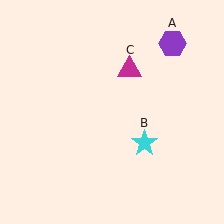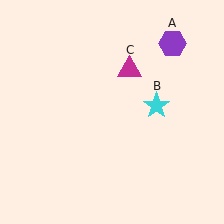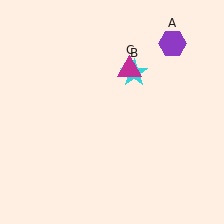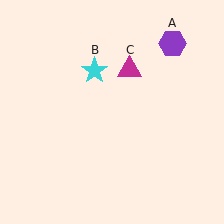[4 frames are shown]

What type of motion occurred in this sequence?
The cyan star (object B) rotated counterclockwise around the center of the scene.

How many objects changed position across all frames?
1 object changed position: cyan star (object B).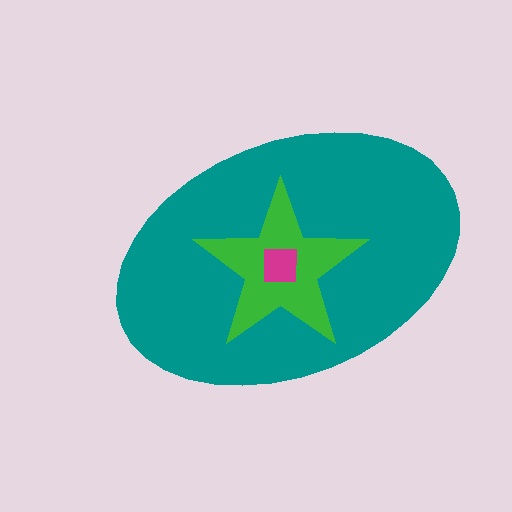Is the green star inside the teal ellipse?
Yes.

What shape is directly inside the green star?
The magenta square.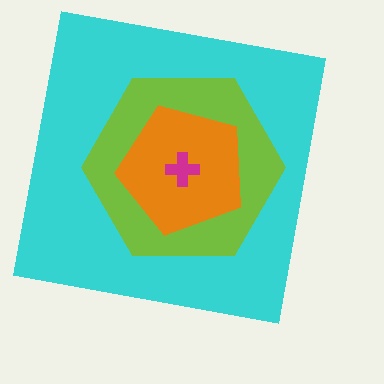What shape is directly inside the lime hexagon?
The orange pentagon.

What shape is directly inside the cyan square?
The lime hexagon.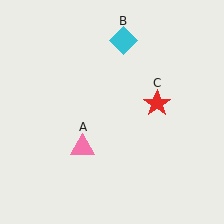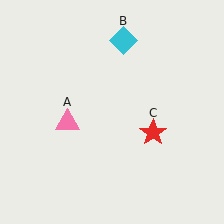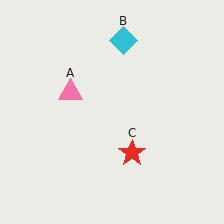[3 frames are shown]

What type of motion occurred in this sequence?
The pink triangle (object A), red star (object C) rotated clockwise around the center of the scene.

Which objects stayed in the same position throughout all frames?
Cyan diamond (object B) remained stationary.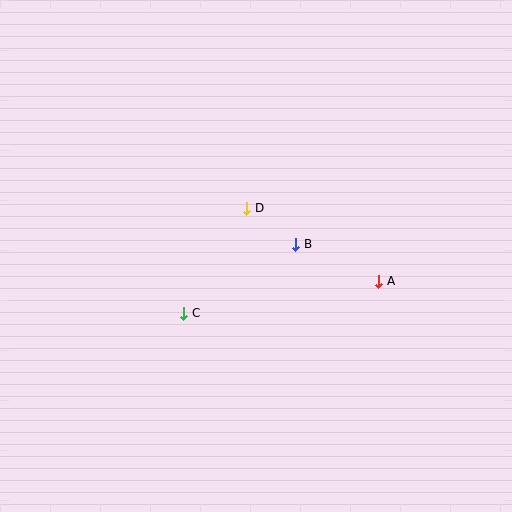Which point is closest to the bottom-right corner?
Point A is closest to the bottom-right corner.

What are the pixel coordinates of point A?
Point A is at (379, 281).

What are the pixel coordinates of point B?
Point B is at (296, 244).